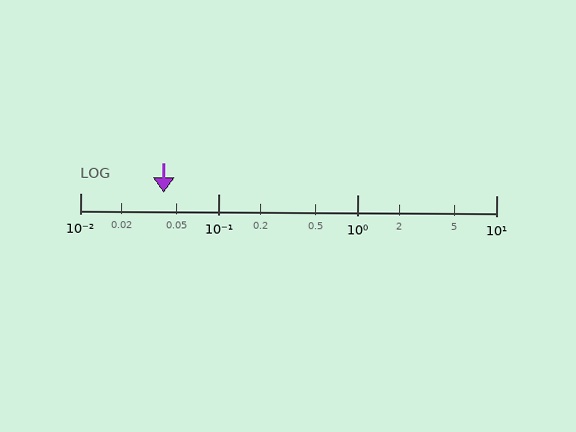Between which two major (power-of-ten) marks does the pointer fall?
The pointer is between 0.01 and 0.1.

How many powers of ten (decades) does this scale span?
The scale spans 3 decades, from 0.01 to 10.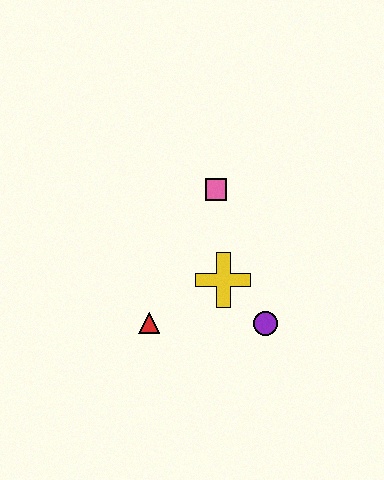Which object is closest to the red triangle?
The yellow cross is closest to the red triangle.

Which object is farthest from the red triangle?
The pink square is farthest from the red triangle.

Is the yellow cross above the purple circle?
Yes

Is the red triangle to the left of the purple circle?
Yes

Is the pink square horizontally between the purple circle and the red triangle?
Yes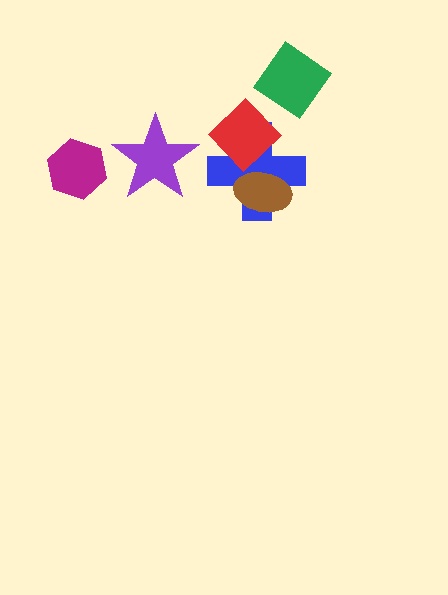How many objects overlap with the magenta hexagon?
0 objects overlap with the magenta hexagon.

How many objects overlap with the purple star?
0 objects overlap with the purple star.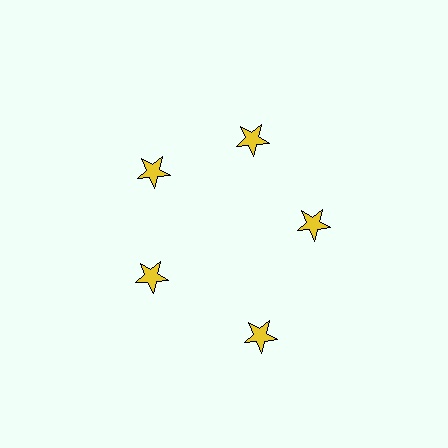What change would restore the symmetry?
The symmetry would be restored by moving it inward, back onto the ring so that all 5 stars sit at equal angles and equal distance from the center.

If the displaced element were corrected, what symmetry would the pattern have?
It would have 5-fold rotational symmetry — the pattern would map onto itself every 72 degrees.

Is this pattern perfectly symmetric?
No. The 5 yellow stars are arranged in a ring, but one element near the 5 o'clock position is pushed outward from the center, breaking the 5-fold rotational symmetry.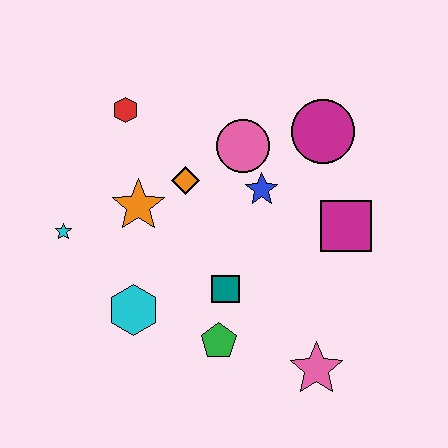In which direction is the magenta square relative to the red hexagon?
The magenta square is to the right of the red hexagon.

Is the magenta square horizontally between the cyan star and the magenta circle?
No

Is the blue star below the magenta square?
No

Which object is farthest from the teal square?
The red hexagon is farthest from the teal square.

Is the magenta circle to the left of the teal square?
No